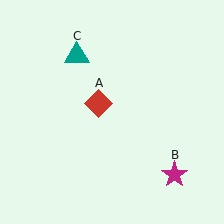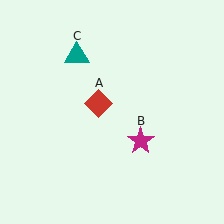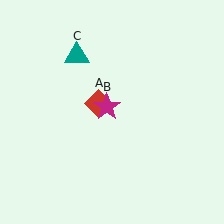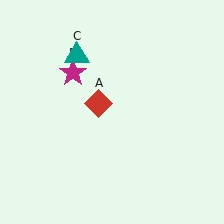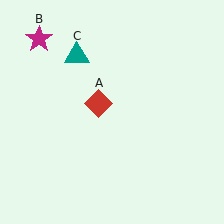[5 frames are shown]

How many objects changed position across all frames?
1 object changed position: magenta star (object B).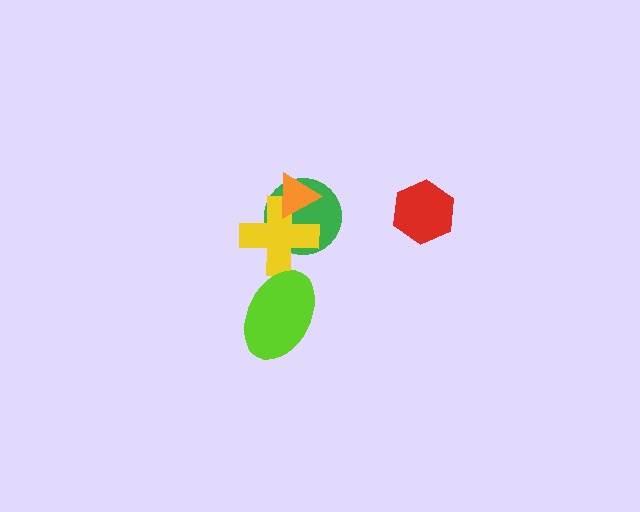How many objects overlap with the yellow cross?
2 objects overlap with the yellow cross.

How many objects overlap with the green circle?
2 objects overlap with the green circle.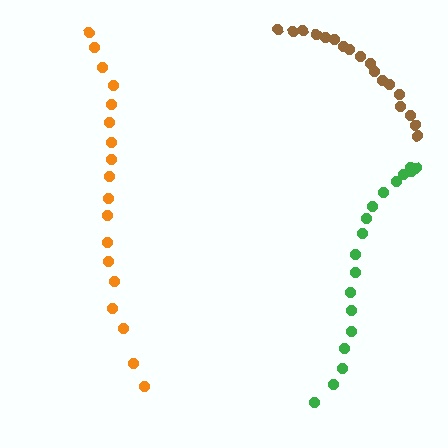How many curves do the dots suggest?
There are 3 distinct paths.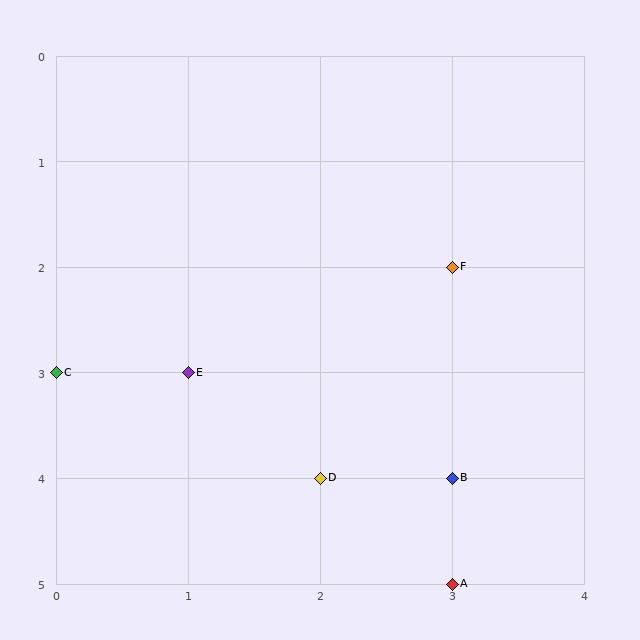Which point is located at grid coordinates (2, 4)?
Point D is at (2, 4).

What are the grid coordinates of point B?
Point B is at grid coordinates (3, 4).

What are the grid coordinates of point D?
Point D is at grid coordinates (2, 4).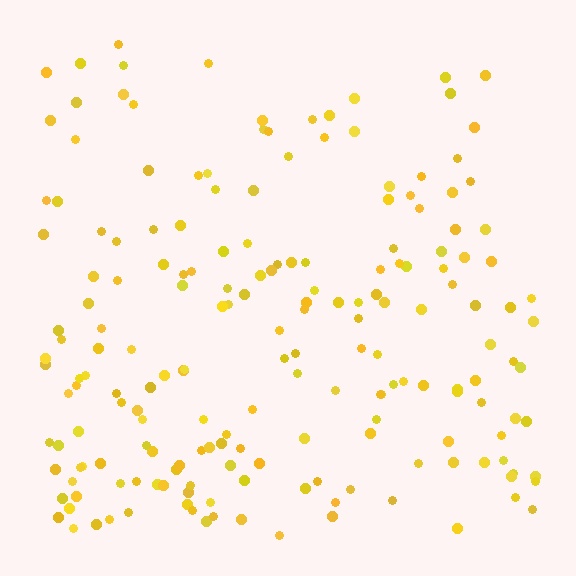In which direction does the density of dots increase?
From top to bottom, with the bottom side densest.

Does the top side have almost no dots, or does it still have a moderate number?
Still a moderate number, just noticeably fewer than the bottom.